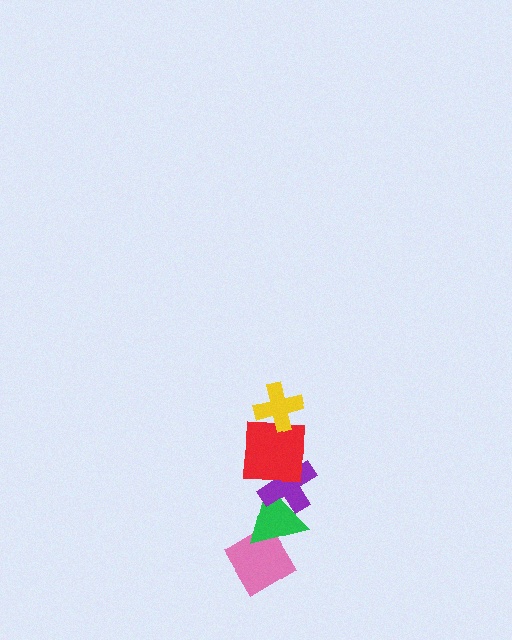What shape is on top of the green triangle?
The purple cross is on top of the green triangle.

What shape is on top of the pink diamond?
The green triangle is on top of the pink diamond.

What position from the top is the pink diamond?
The pink diamond is 5th from the top.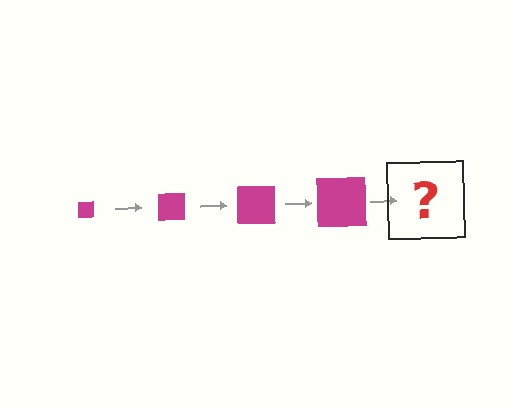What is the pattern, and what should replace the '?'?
The pattern is that the square gets progressively larger each step. The '?' should be a magenta square, larger than the previous one.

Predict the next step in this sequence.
The next step is a magenta square, larger than the previous one.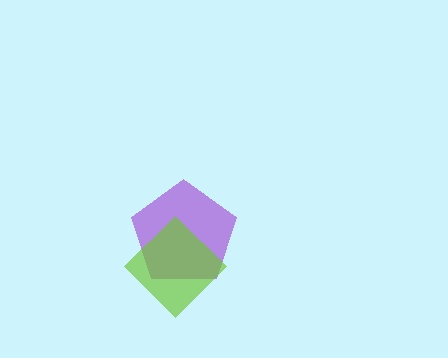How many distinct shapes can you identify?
There are 2 distinct shapes: a purple pentagon, a lime diamond.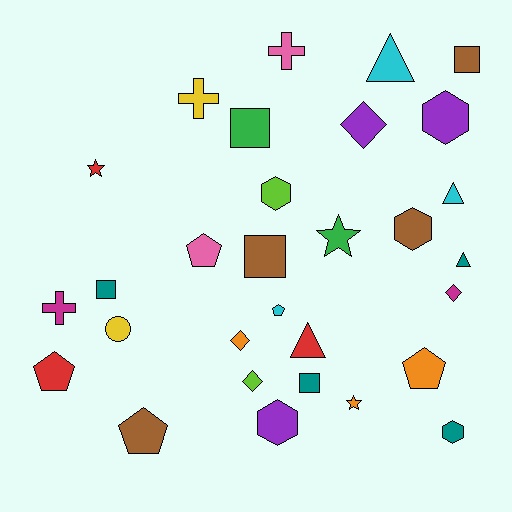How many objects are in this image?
There are 30 objects.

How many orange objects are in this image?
There are 3 orange objects.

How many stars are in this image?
There are 3 stars.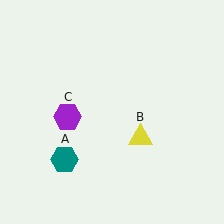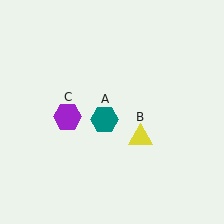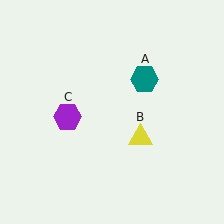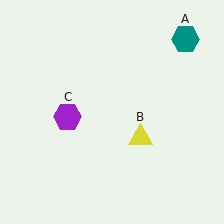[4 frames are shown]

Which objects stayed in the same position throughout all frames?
Yellow triangle (object B) and purple hexagon (object C) remained stationary.